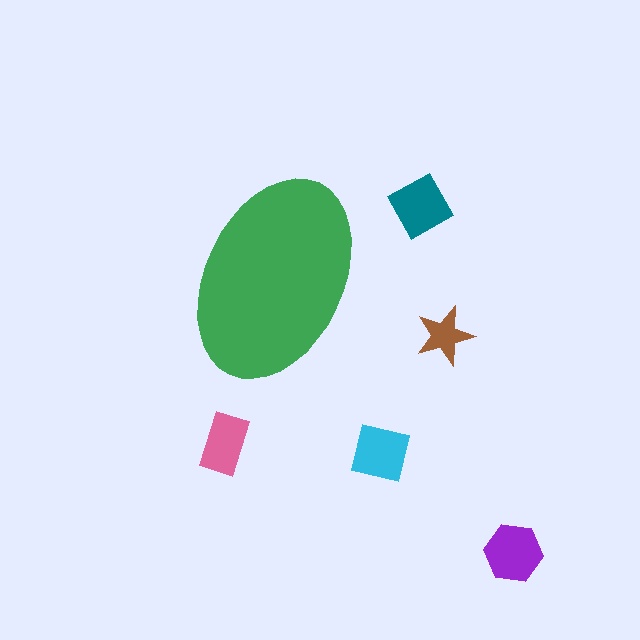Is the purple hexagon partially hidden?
No, the purple hexagon is fully visible.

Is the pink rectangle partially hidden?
No, the pink rectangle is fully visible.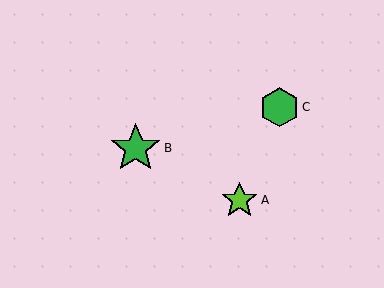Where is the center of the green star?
The center of the green star is at (136, 148).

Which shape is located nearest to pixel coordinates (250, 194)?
The lime star (labeled A) at (239, 200) is nearest to that location.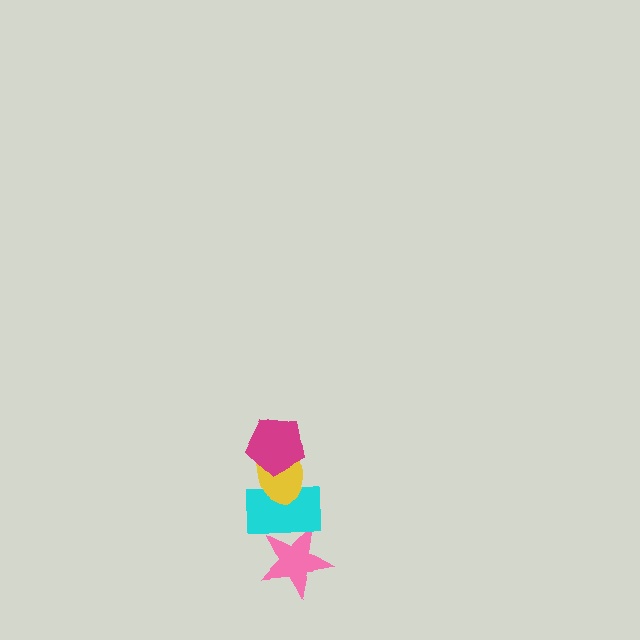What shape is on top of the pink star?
The cyan rectangle is on top of the pink star.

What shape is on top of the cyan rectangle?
The yellow ellipse is on top of the cyan rectangle.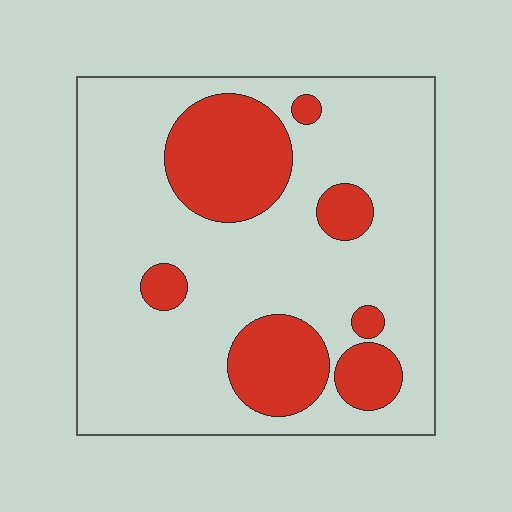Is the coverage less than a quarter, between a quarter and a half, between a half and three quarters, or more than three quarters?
Less than a quarter.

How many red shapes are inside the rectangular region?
7.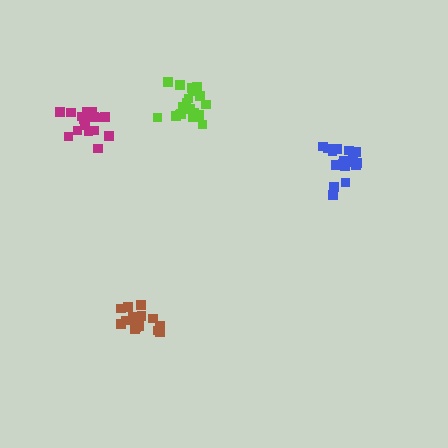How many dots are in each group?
Group 1: 17 dots, Group 2: 15 dots, Group 3: 19 dots, Group 4: 17 dots (68 total).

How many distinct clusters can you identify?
There are 4 distinct clusters.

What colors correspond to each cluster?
The clusters are colored: blue, brown, lime, magenta.